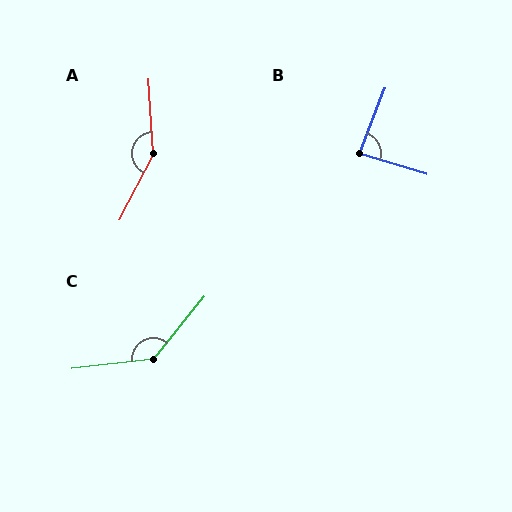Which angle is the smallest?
B, at approximately 86 degrees.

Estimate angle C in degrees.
Approximately 136 degrees.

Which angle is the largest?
A, at approximately 149 degrees.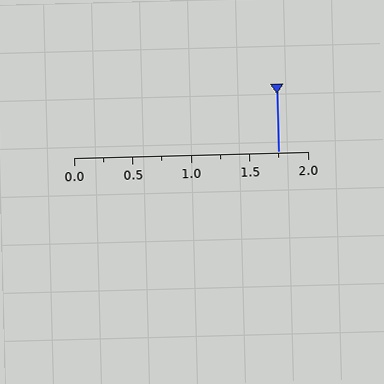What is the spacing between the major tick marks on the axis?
The major ticks are spaced 0.5 apart.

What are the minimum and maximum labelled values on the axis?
The axis runs from 0.0 to 2.0.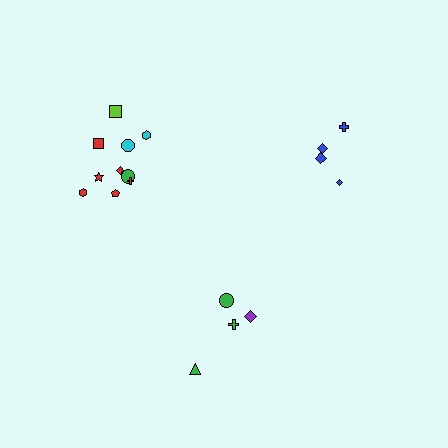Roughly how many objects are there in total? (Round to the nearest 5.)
Roughly 20 objects in total.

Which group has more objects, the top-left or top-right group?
The top-left group.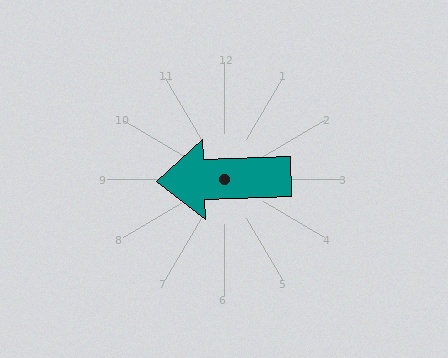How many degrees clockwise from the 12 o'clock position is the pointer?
Approximately 268 degrees.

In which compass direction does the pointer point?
West.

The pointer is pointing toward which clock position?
Roughly 9 o'clock.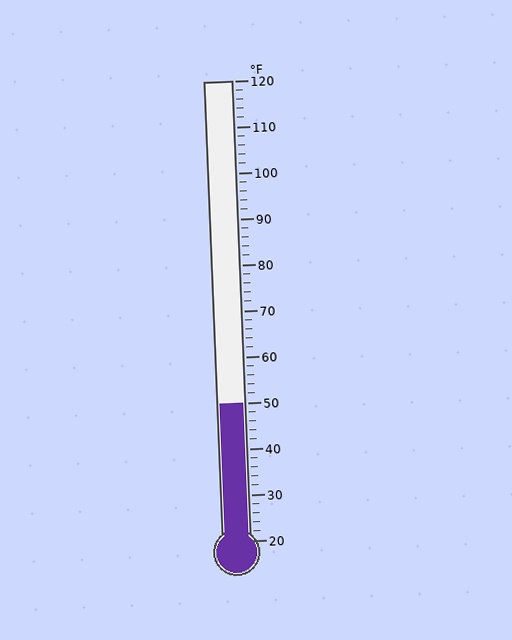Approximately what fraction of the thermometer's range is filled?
The thermometer is filled to approximately 30% of its range.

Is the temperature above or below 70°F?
The temperature is below 70°F.